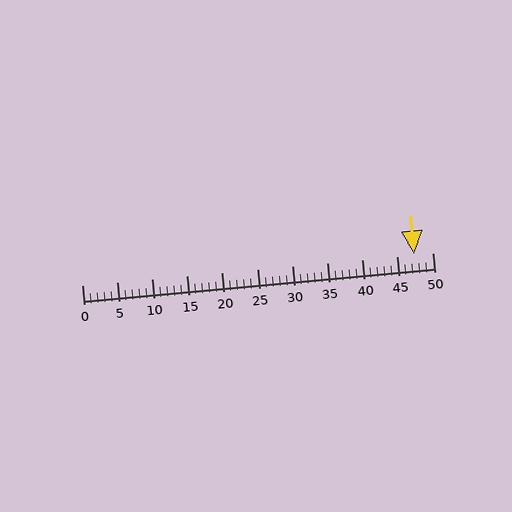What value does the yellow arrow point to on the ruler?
The yellow arrow points to approximately 47.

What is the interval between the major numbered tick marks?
The major tick marks are spaced 5 units apart.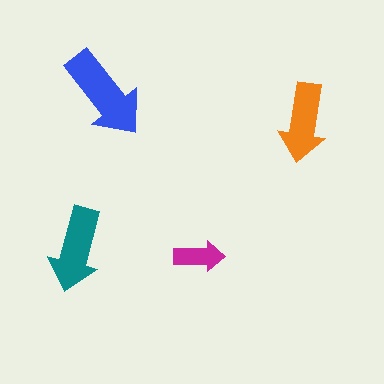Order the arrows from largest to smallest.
the blue one, the teal one, the orange one, the magenta one.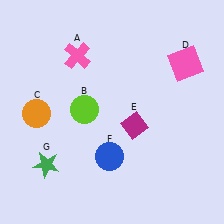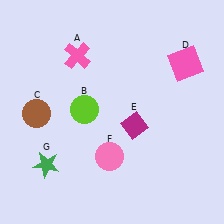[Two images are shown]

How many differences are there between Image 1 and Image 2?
There are 2 differences between the two images.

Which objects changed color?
C changed from orange to brown. F changed from blue to pink.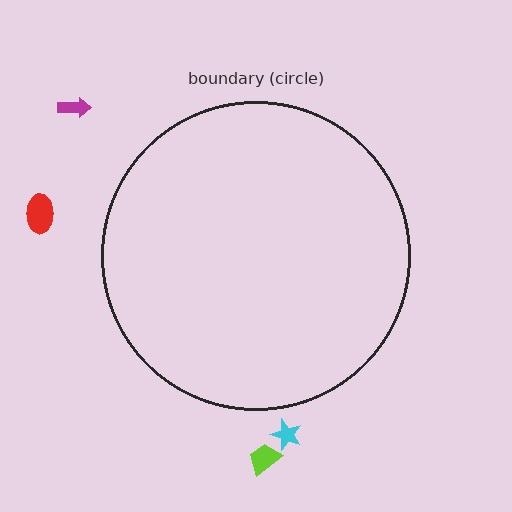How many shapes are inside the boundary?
0 inside, 4 outside.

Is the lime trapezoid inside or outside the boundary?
Outside.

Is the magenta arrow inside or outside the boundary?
Outside.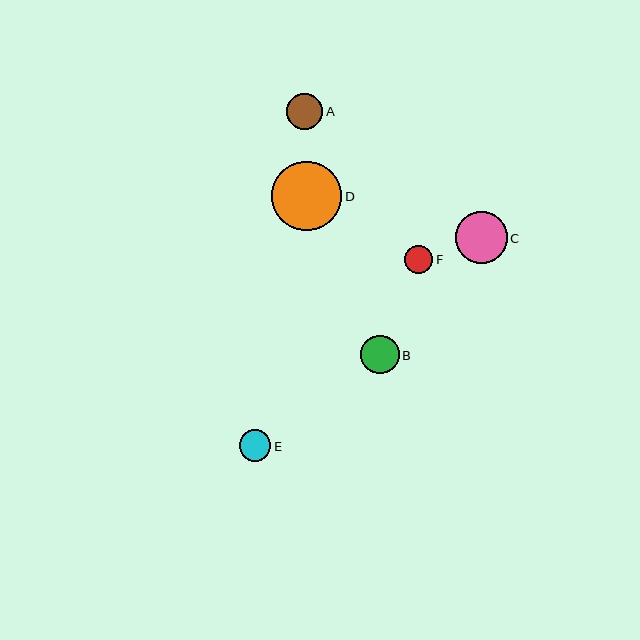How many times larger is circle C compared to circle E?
Circle C is approximately 1.6 times the size of circle E.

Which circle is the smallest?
Circle F is the smallest with a size of approximately 28 pixels.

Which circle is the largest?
Circle D is the largest with a size of approximately 70 pixels.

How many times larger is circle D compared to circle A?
Circle D is approximately 1.9 times the size of circle A.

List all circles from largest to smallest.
From largest to smallest: D, C, B, A, E, F.